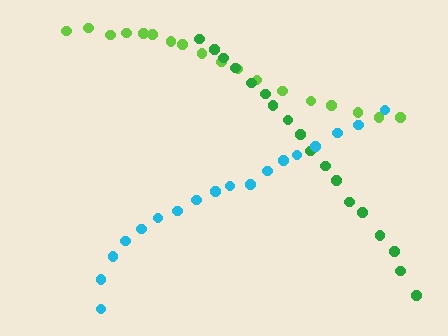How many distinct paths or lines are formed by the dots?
There are 3 distinct paths.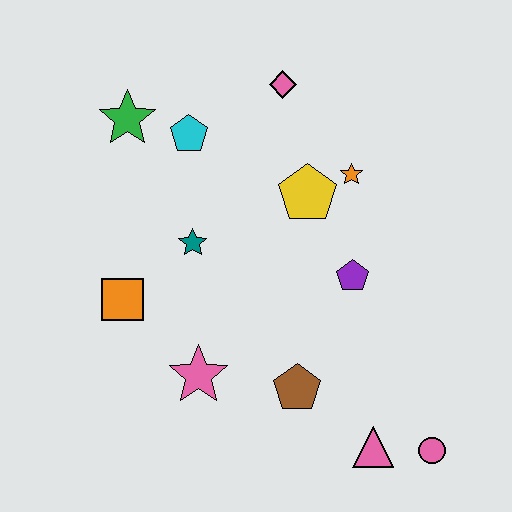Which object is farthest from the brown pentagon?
The green star is farthest from the brown pentagon.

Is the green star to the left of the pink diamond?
Yes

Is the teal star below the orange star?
Yes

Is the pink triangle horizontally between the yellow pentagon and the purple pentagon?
No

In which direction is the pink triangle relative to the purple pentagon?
The pink triangle is below the purple pentagon.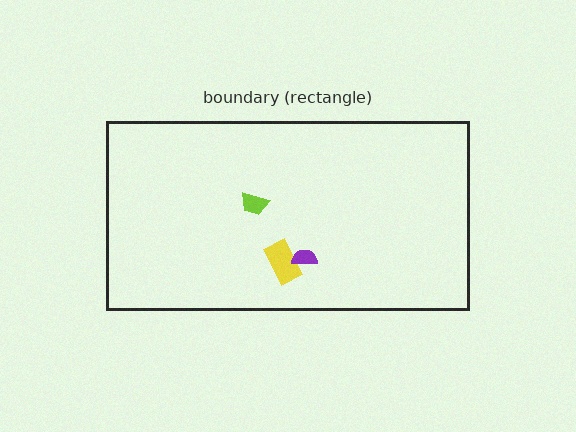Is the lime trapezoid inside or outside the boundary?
Inside.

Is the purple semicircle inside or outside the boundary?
Inside.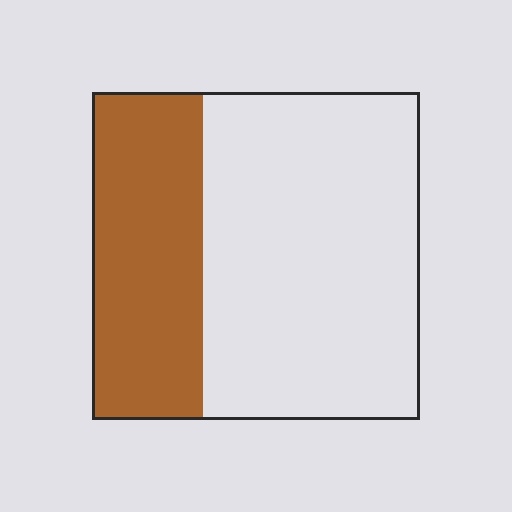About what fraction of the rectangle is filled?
About one third (1/3).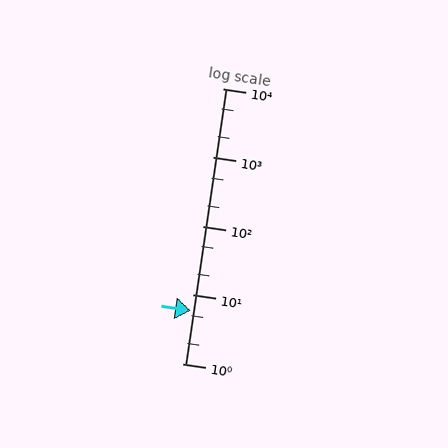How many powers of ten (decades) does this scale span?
The scale spans 4 decades, from 1 to 10000.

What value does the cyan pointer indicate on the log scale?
The pointer indicates approximately 5.8.